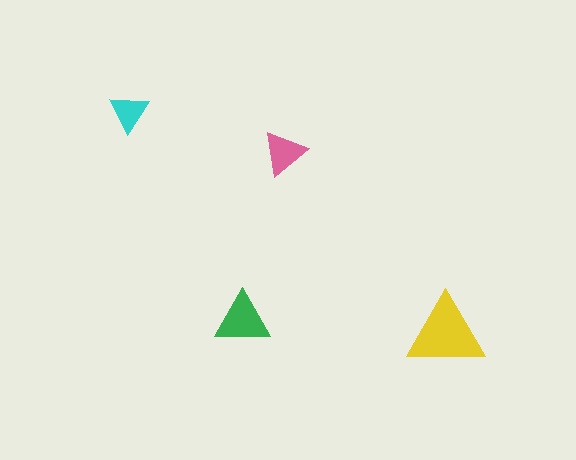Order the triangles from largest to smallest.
the yellow one, the green one, the pink one, the cyan one.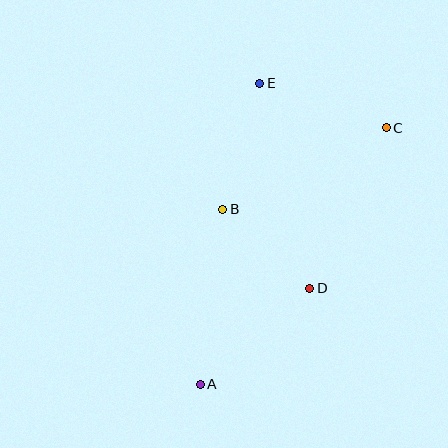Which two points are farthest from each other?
Points A and C are farthest from each other.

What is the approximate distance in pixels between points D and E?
The distance between D and E is approximately 211 pixels.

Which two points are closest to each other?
Points B and D are closest to each other.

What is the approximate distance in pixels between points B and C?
The distance between B and C is approximately 183 pixels.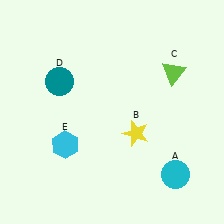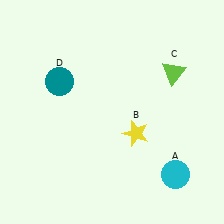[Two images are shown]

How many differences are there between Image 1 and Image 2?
There is 1 difference between the two images.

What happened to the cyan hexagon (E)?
The cyan hexagon (E) was removed in Image 2. It was in the bottom-left area of Image 1.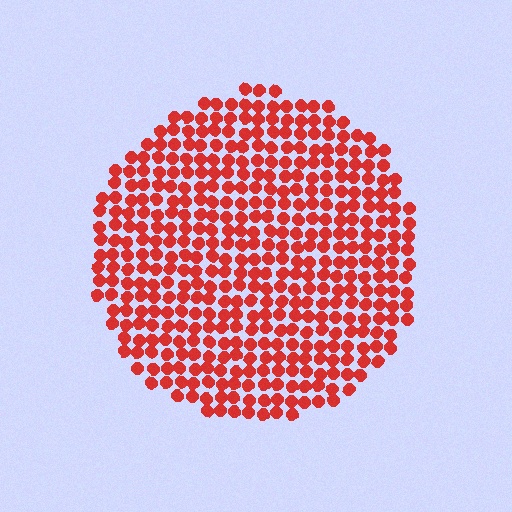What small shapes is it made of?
It is made of small circles.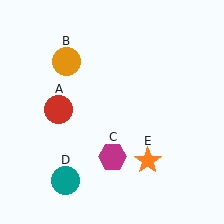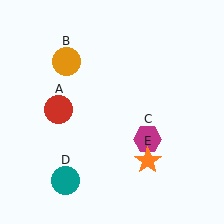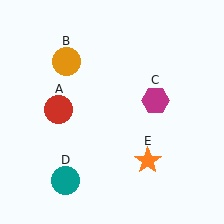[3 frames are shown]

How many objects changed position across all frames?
1 object changed position: magenta hexagon (object C).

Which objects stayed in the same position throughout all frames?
Red circle (object A) and orange circle (object B) and teal circle (object D) and orange star (object E) remained stationary.